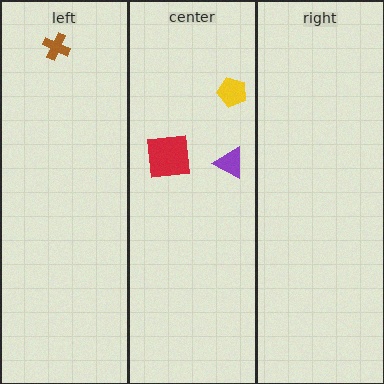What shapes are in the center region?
The purple triangle, the yellow pentagon, the red square.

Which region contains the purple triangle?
The center region.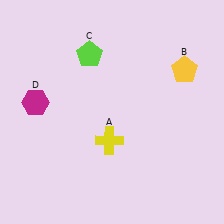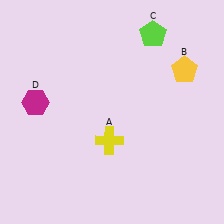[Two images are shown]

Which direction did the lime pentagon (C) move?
The lime pentagon (C) moved right.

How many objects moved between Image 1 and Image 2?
1 object moved between the two images.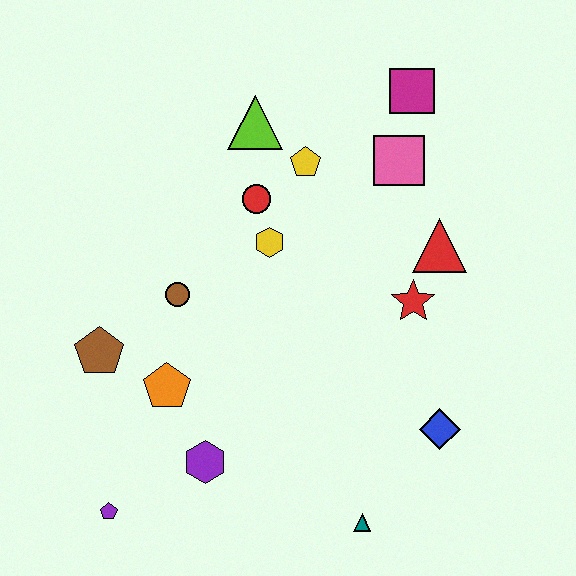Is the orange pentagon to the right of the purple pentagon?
Yes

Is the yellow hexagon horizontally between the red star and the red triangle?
No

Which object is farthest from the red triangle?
The purple pentagon is farthest from the red triangle.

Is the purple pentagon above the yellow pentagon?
No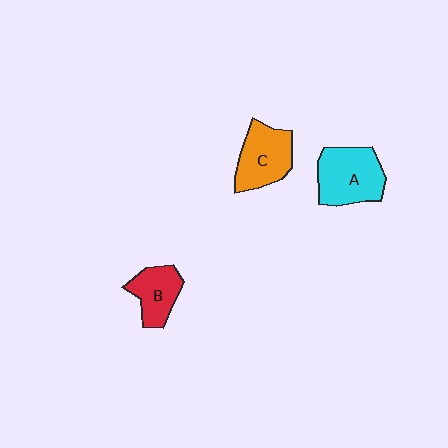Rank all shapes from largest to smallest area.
From largest to smallest: A (cyan), C (orange), B (red).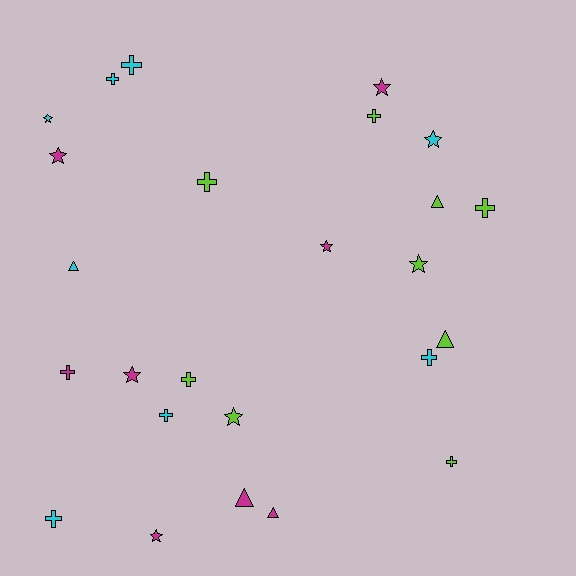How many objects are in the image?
There are 25 objects.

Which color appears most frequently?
Lime, with 9 objects.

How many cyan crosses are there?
There are 5 cyan crosses.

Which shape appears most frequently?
Cross, with 11 objects.